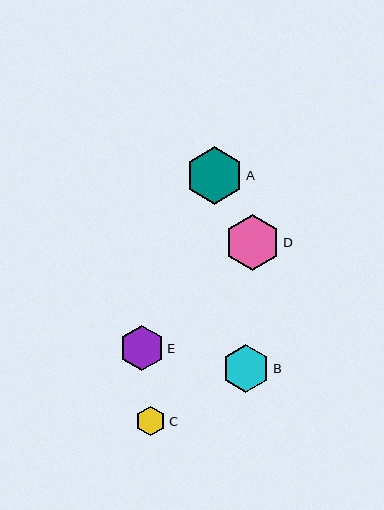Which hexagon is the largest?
Hexagon A is the largest with a size of approximately 58 pixels.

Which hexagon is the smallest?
Hexagon C is the smallest with a size of approximately 30 pixels.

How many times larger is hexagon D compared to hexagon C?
Hexagon D is approximately 1.9 times the size of hexagon C.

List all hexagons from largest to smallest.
From largest to smallest: A, D, B, E, C.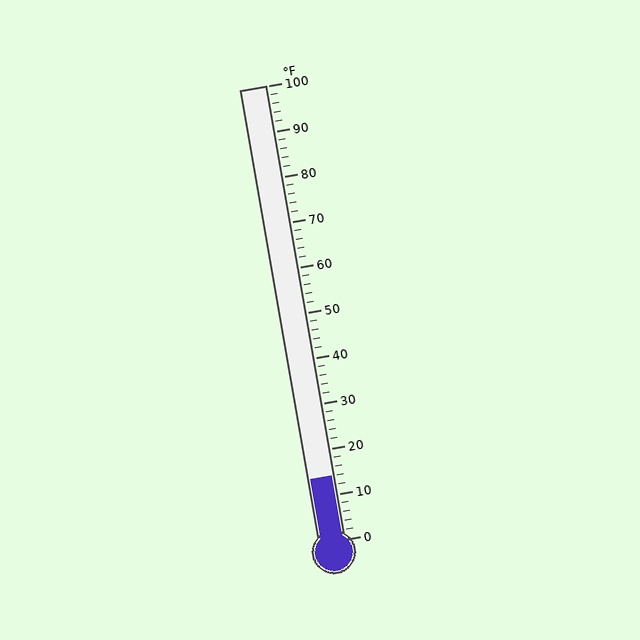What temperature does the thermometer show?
The thermometer shows approximately 14°F.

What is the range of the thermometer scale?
The thermometer scale ranges from 0°F to 100°F.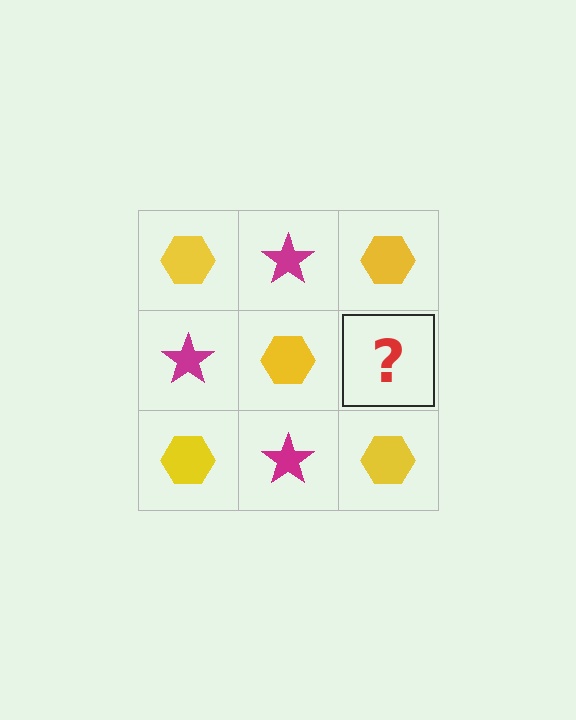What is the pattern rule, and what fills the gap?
The rule is that it alternates yellow hexagon and magenta star in a checkerboard pattern. The gap should be filled with a magenta star.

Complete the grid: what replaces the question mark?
The question mark should be replaced with a magenta star.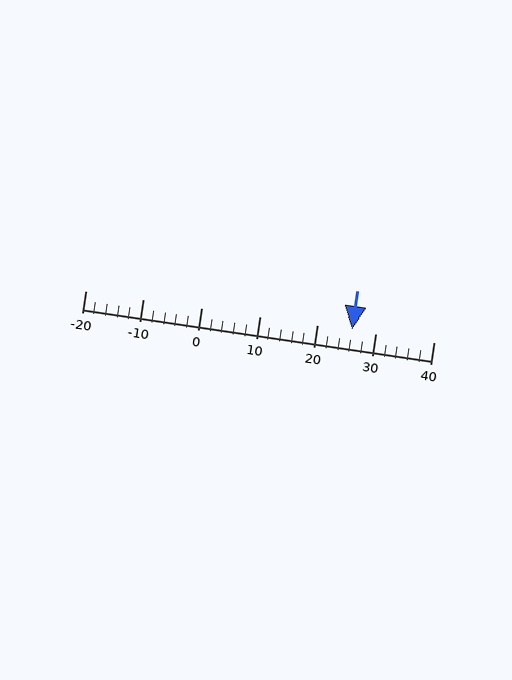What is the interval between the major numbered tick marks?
The major tick marks are spaced 10 units apart.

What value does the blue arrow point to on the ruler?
The blue arrow points to approximately 26.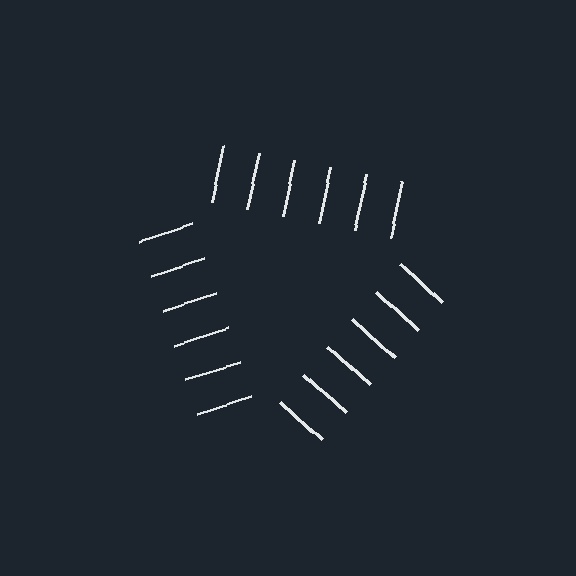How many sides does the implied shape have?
3 sides — the line-ends trace a triangle.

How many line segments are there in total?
18 — 6 along each of the 3 edges.